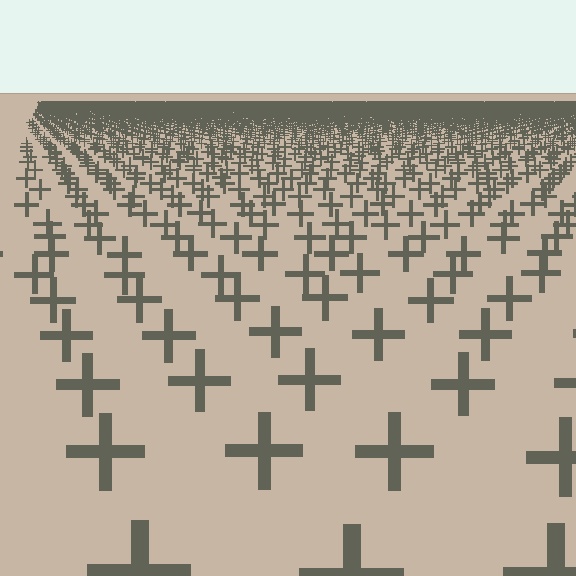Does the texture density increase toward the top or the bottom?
Density increases toward the top.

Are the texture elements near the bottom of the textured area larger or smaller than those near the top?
Larger. Near the bottom, elements are closer to the viewer and appear at a bigger on-screen size.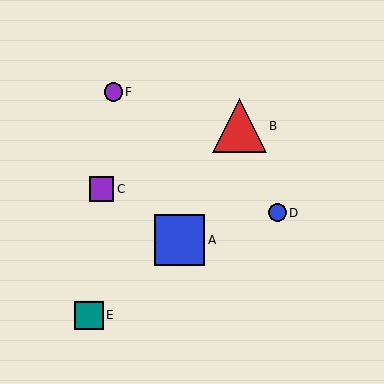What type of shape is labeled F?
Shape F is a purple circle.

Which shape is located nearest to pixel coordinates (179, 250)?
The blue square (labeled A) at (180, 240) is nearest to that location.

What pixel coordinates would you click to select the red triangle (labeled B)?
Click at (239, 126) to select the red triangle B.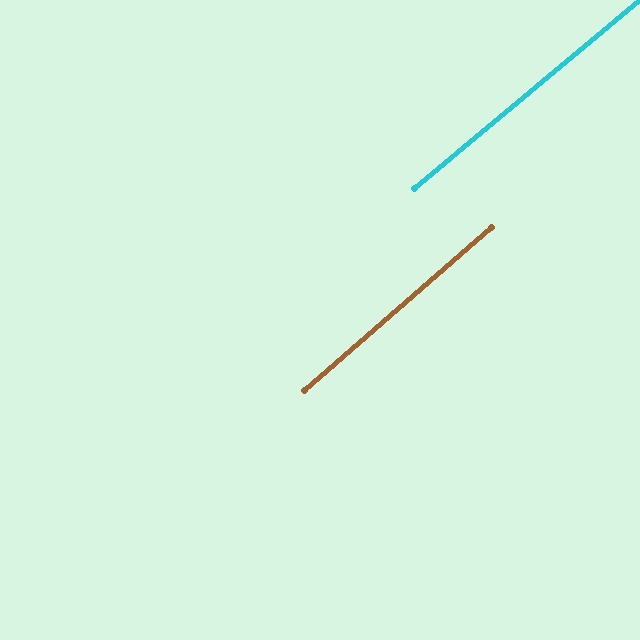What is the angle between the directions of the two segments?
Approximately 1 degree.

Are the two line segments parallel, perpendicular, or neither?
Parallel — their directions differ by only 1.0°.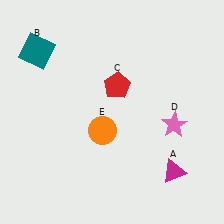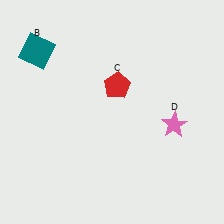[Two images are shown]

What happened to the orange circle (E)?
The orange circle (E) was removed in Image 2. It was in the bottom-left area of Image 1.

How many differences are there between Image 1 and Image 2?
There are 2 differences between the two images.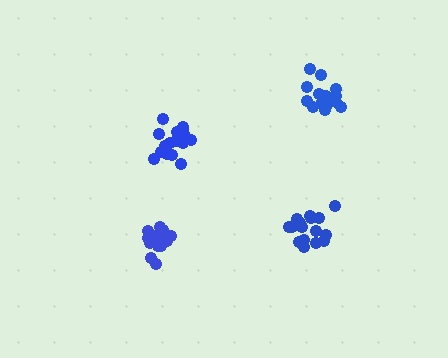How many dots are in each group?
Group 1: 18 dots, Group 2: 18 dots, Group 3: 17 dots, Group 4: 15 dots (68 total).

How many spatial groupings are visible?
There are 4 spatial groupings.